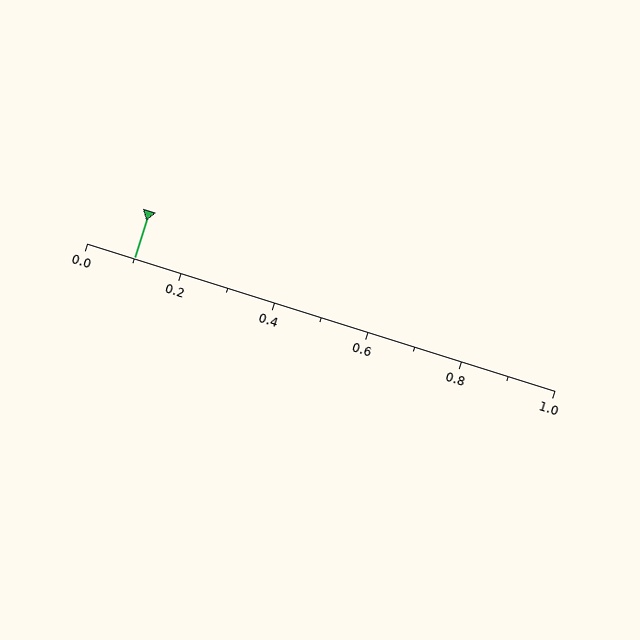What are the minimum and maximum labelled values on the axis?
The axis runs from 0.0 to 1.0.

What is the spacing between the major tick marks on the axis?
The major ticks are spaced 0.2 apart.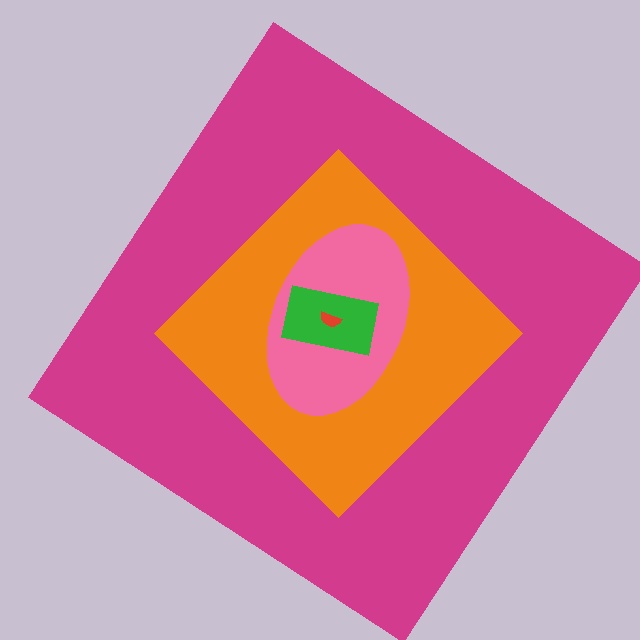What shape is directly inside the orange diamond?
The pink ellipse.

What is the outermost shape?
The magenta diamond.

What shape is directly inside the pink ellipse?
The green rectangle.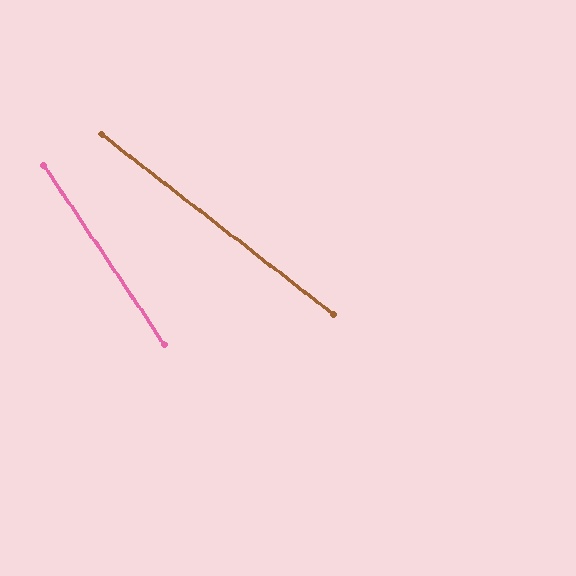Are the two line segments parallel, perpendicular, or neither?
Neither parallel nor perpendicular — they differ by about 18°.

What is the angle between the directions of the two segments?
Approximately 18 degrees.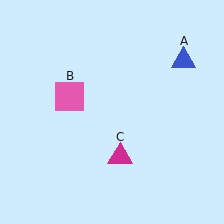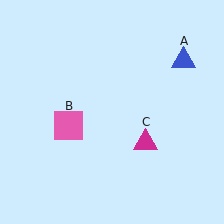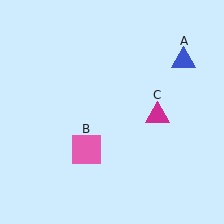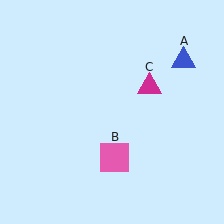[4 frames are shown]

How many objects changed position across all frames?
2 objects changed position: pink square (object B), magenta triangle (object C).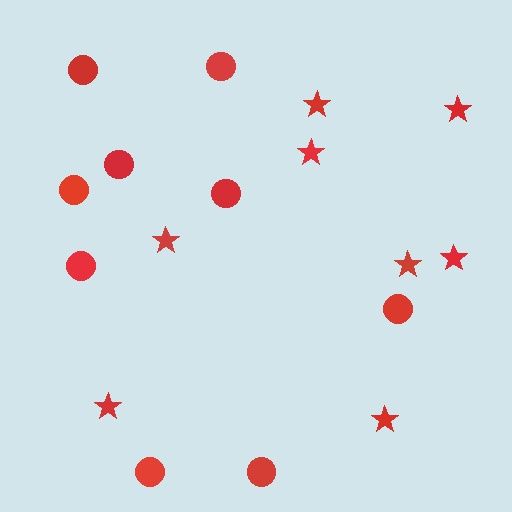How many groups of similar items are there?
There are 2 groups: one group of stars (8) and one group of circles (9).